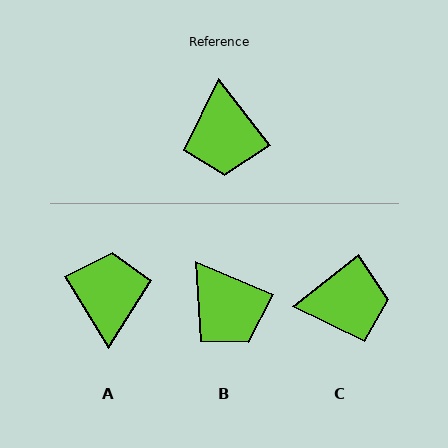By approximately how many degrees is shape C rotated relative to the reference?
Approximately 90 degrees counter-clockwise.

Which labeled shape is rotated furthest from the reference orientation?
A, about 174 degrees away.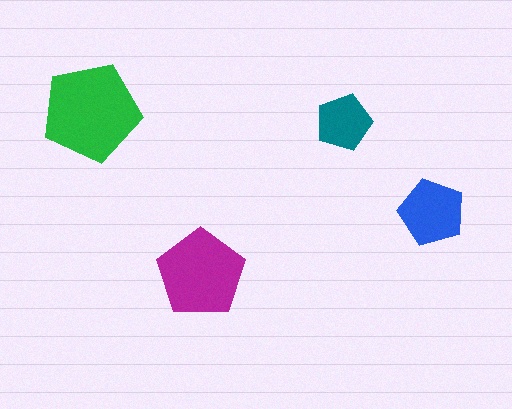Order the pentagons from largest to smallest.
the green one, the magenta one, the blue one, the teal one.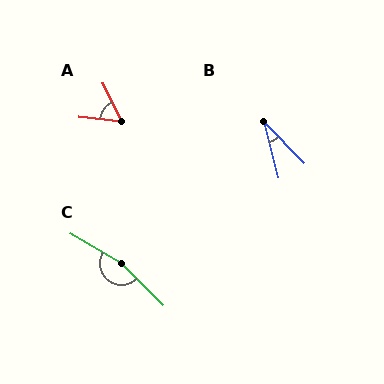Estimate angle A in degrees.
Approximately 59 degrees.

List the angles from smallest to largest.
B (29°), A (59°), C (166°).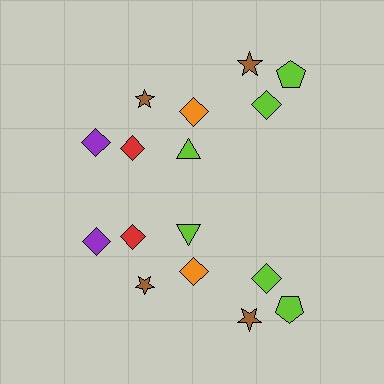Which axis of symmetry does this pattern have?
The pattern has a horizontal axis of symmetry running through the center of the image.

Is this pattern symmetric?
Yes, this pattern has bilateral (reflection) symmetry.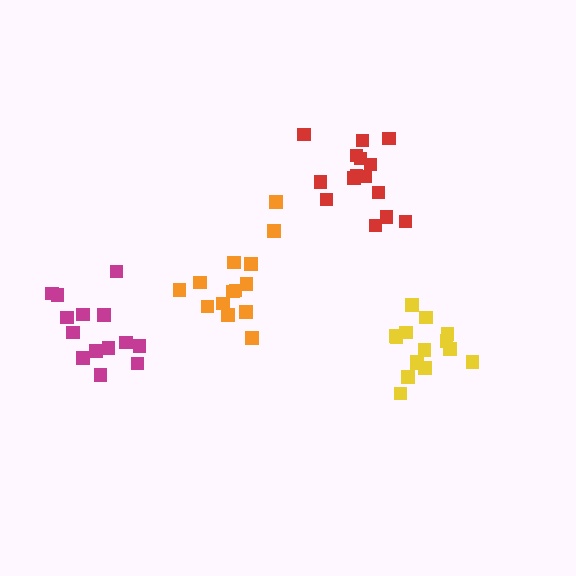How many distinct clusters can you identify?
There are 4 distinct clusters.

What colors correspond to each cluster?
The clusters are colored: red, yellow, orange, magenta.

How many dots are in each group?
Group 1: 15 dots, Group 2: 15 dots, Group 3: 14 dots, Group 4: 14 dots (58 total).